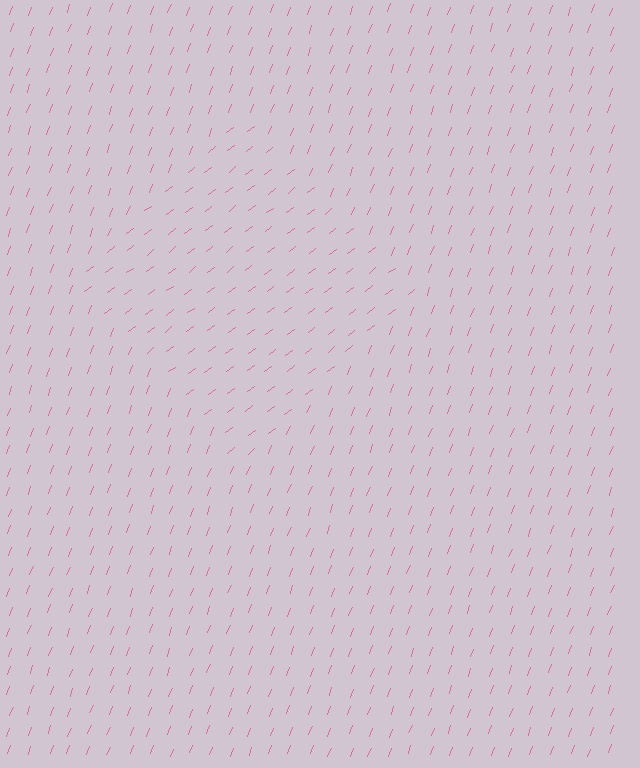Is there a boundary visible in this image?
Yes, there is a texture boundary formed by a change in line orientation.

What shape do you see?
I see a diamond.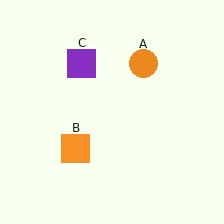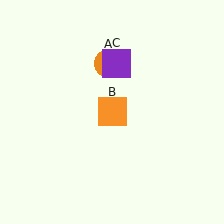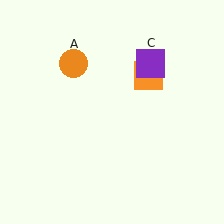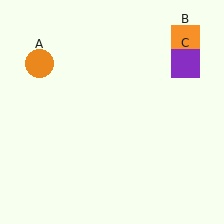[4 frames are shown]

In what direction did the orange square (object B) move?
The orange square (object B) moved up and to the right.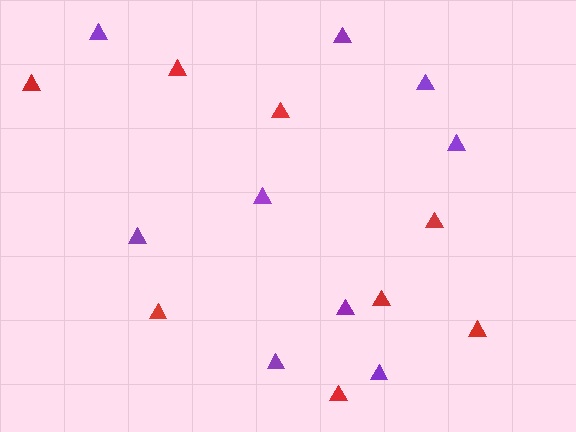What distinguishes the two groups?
There are 2 groups: one group of purple triangles (9) and one group of red triangles (8).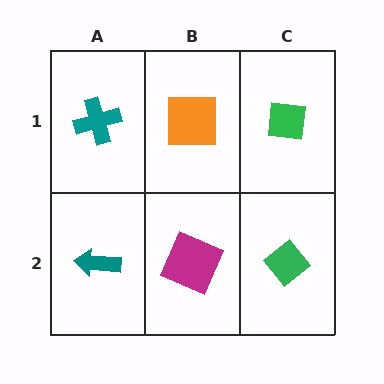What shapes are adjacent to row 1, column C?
A green diamond (row 2, column C), an orange square (row 1, column B).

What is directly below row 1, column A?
A teal arrow.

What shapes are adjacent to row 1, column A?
A teal arrow (row 2, column A), an orange square (row 1, column B).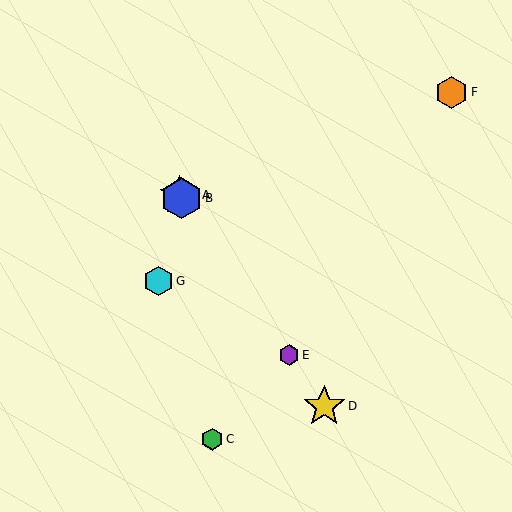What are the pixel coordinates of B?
Object B is at (181, 198).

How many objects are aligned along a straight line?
4 objects (A, B, D, E) are aligned along a straight line.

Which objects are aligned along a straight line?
Objects A, B, D, E are aligned along a straight line.